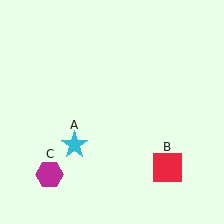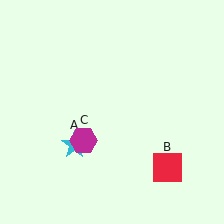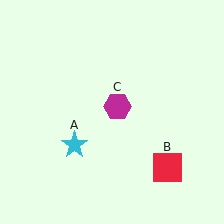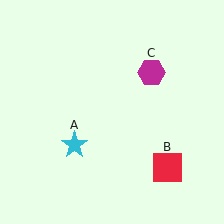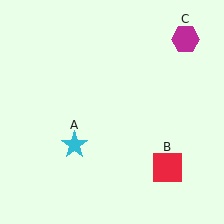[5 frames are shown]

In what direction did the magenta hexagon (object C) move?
The magenta hexagon (object C) moved up and to the right.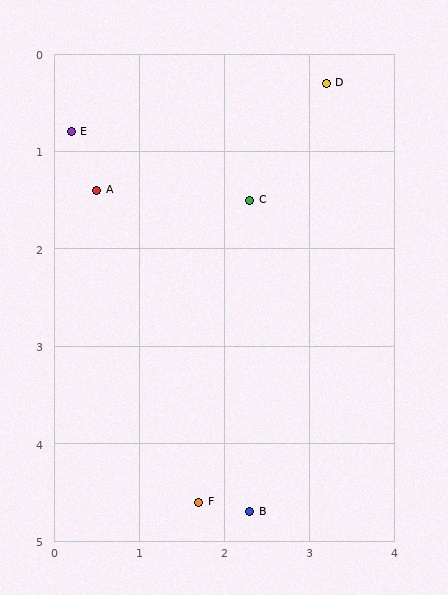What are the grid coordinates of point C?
Point C is at approximately (2.3, 1.5).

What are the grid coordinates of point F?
Point F is at approximately (1.7, 4.6).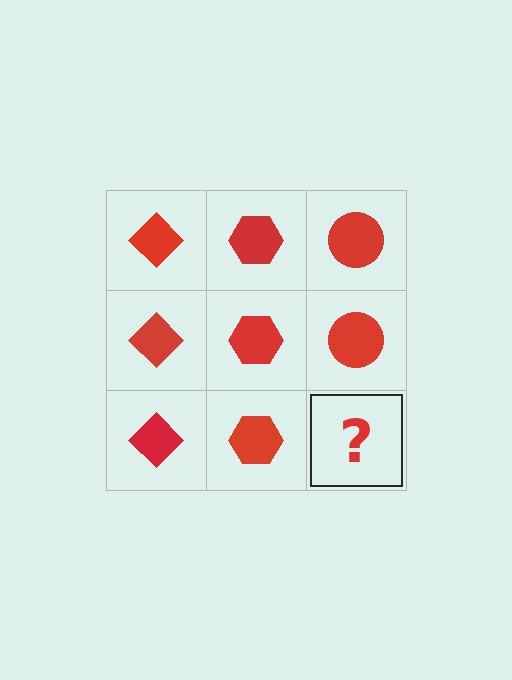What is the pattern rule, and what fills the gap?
The rule is that each column has a consistent shape. The gap should be filled with a red circle.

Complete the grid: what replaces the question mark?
The question mark should be replaced with a red circle.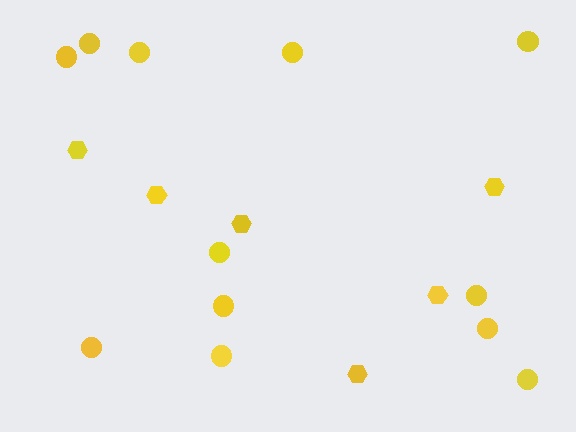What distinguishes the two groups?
There are 2 groups: one group of circles (12) and one group of hexagons (6).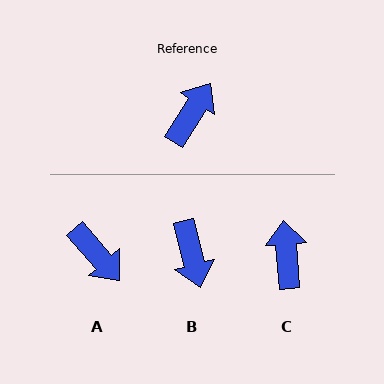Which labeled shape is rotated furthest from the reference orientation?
B, about 133 degrees away.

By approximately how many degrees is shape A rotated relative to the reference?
Approximately 107 degrees clockwise.